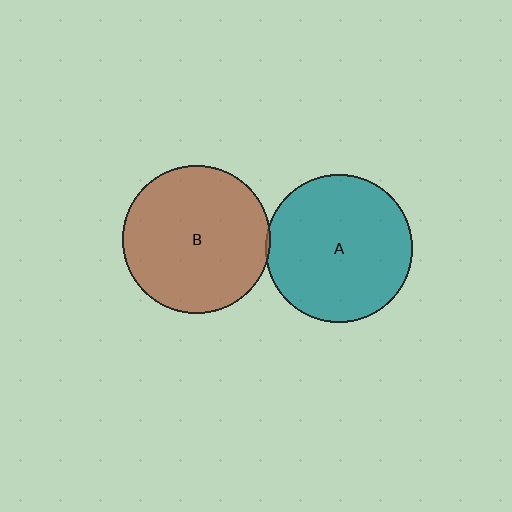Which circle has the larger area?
Circle B (brown).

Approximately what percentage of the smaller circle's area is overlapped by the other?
Approximately 5%.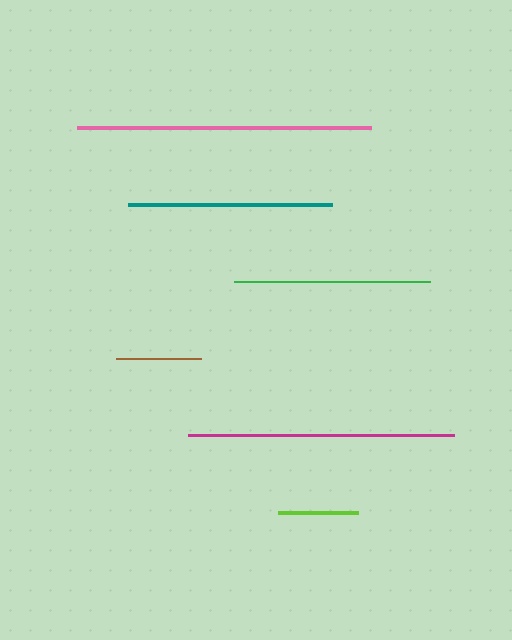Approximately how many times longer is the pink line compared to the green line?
The pink line is approximately 1.5 times the length of the green line.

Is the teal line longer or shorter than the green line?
The teal line is longer than the green line.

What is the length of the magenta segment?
The magenta segment is approximately 266 pixels long.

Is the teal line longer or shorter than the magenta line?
The magenta line is longer than the teal line.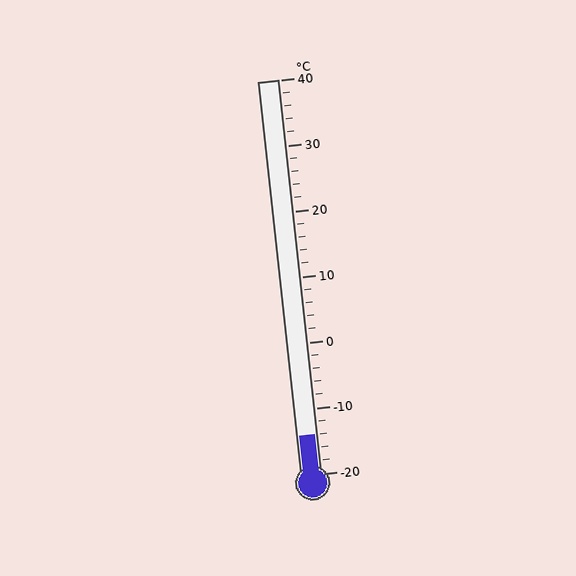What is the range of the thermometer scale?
The thermometer scale ranges from -20°C to 40°C.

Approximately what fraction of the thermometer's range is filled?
The thermometer is filled to approximately 10% of its range.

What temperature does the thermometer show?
The thermometer shows approximately -14°C.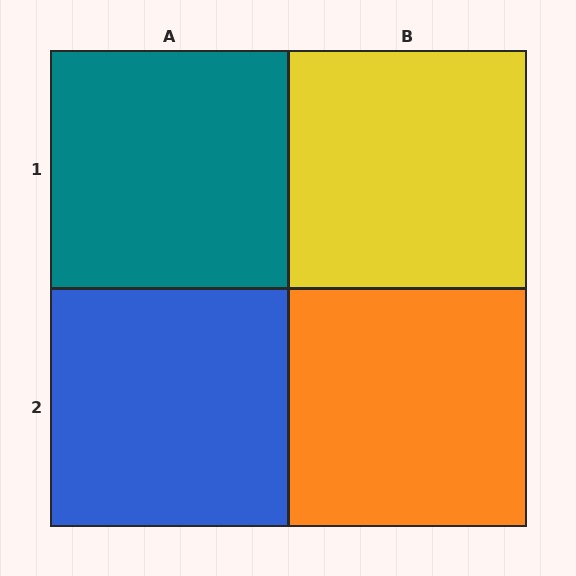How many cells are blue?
1 cell is blue.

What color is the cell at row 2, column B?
Orange.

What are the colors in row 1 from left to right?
Teal, yellow.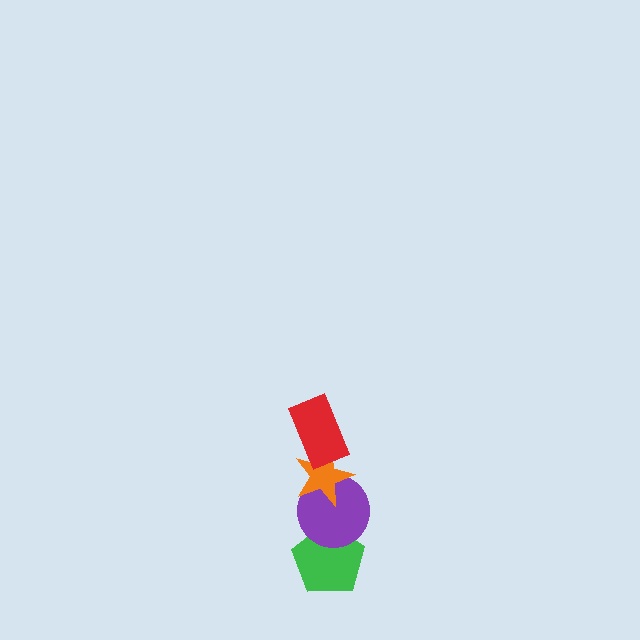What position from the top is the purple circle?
The purple circle is 3rd from the top.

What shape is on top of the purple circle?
The orange star is on top of the purple circle.